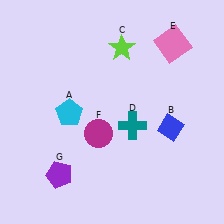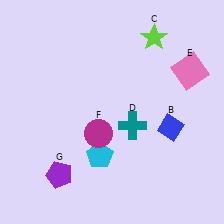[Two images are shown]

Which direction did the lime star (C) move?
The lime star (C) moved right.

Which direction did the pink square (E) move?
The pink square (E) moved down.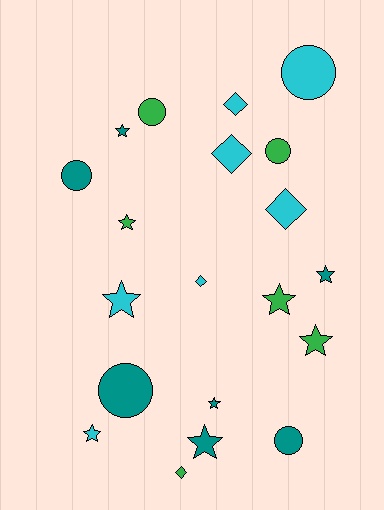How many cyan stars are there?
There are 2 cyan stars.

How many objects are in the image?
There are 20 objects.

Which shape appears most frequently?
Star, with 9 objects.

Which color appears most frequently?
Teal, with 7 objects.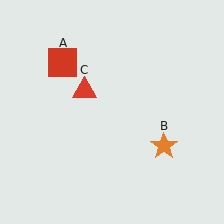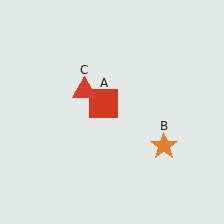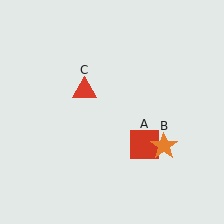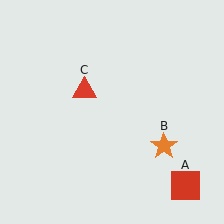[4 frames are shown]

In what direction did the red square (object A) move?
The red square (object A) moved down and to the right.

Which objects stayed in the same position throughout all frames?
Orange star (object B) and red triangle (object C) remained stationary.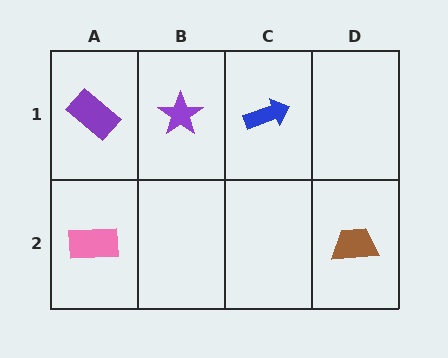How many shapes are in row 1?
3 shapes.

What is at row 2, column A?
A pink rectangle.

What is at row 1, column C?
A blue arrow.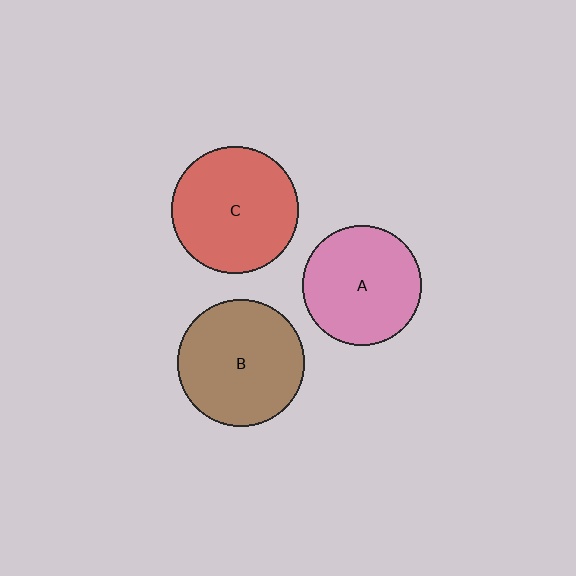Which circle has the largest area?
Circle C (red).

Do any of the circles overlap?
No, none of the circles overlap.